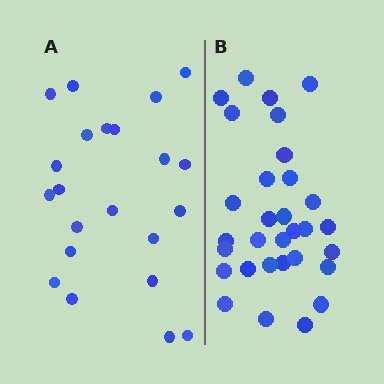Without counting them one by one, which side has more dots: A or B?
Region B (the right region) has more dots.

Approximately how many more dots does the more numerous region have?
Region B has roughly 8 or so more dots than region A.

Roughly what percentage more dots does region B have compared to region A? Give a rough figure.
About 40% more.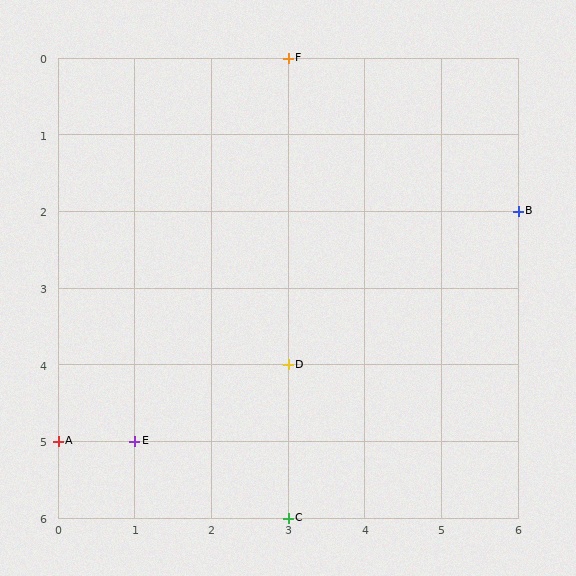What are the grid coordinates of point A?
Point A is at grid coordinates (0, 5).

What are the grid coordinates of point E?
Point E is at grid coordinates (1, 5).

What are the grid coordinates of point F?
Point F is at grid coordinates (3, 0).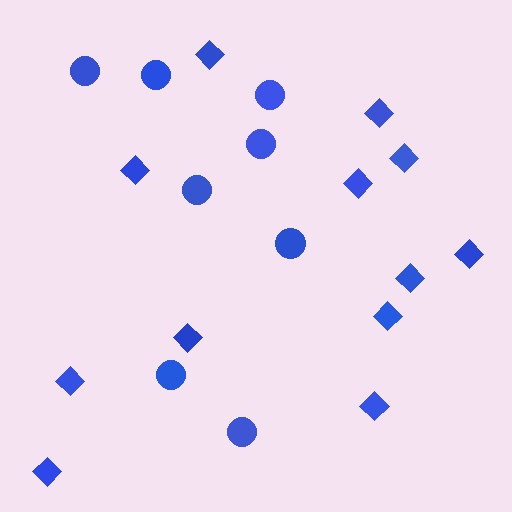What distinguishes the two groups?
There are 2 groups: one group of diamonds (12) and one group of circles (8).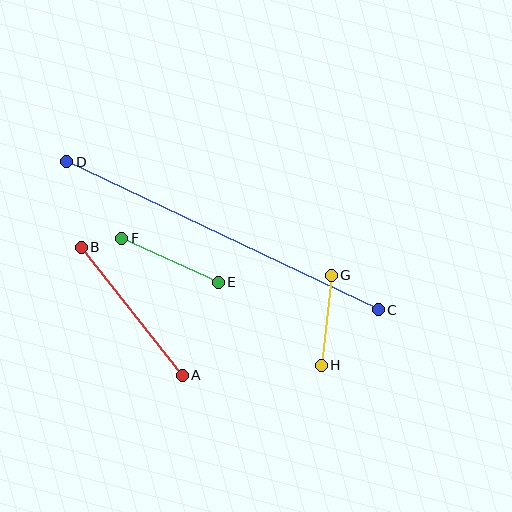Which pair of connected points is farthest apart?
Points C and D are farthest apart.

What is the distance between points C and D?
The distance is approximately 345 pixels.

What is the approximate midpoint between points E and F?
The midpoint is at approximately (170, 260) pixels.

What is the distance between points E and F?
The distance is approximately 106 pixels.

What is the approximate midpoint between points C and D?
The midpoint is at approximately (223, 236) pixels.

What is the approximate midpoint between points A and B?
The midpoint is at approximately (132, 311) pixels.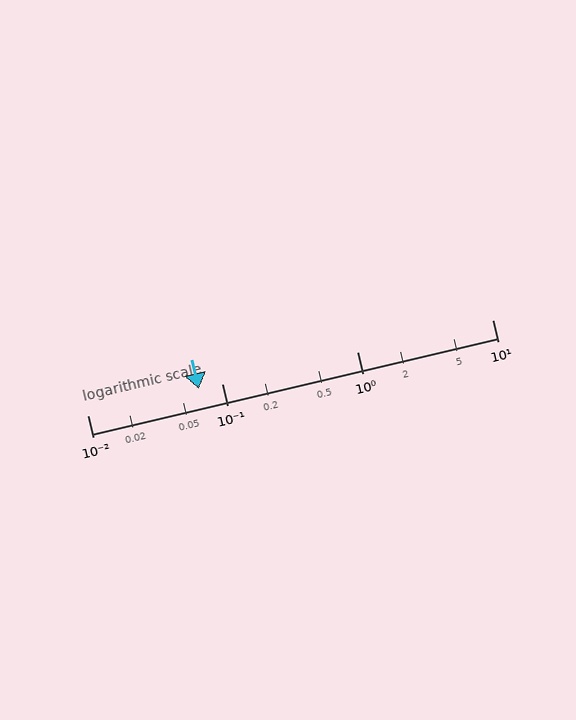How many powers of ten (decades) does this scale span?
The scale spans 3 decades, from 0.01 to 10.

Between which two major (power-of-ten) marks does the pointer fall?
The pointer is between 0.01 and 0.1.